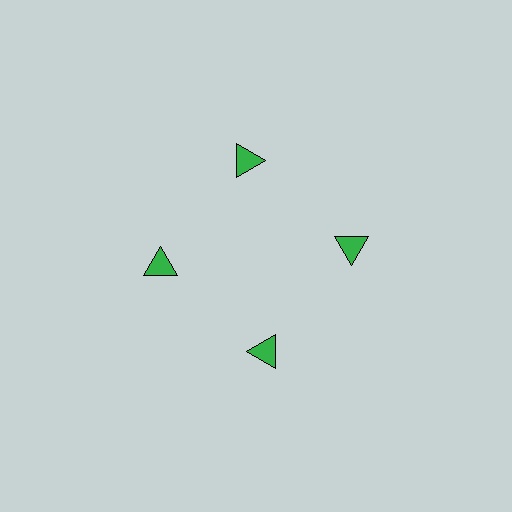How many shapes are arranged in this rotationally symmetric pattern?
There are 4 shapes, arranged in 4 groups of 1.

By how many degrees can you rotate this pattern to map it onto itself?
The pattern maps onto itself every 90 degrees of rotation.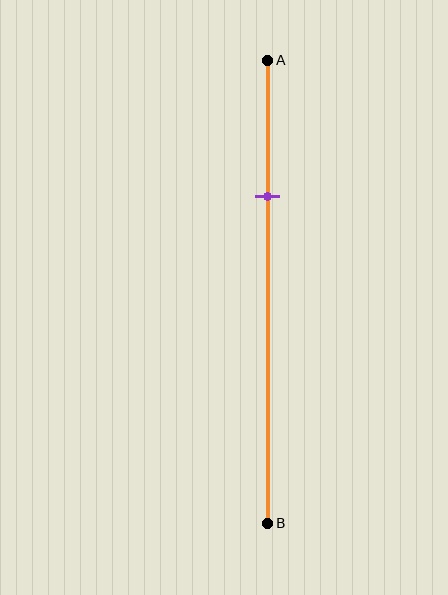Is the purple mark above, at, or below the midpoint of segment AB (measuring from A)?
The purple mark is above the midpoint of segment AB.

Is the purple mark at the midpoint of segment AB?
No, the mark is at about 30% from A, not at the 50% midpoint.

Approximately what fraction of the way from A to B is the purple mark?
The purple mark is approximately 30% of the way from A to B.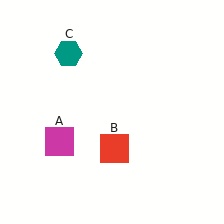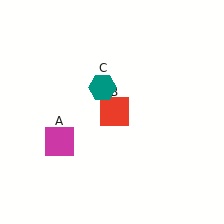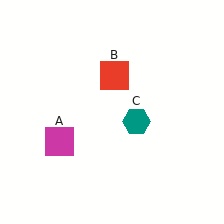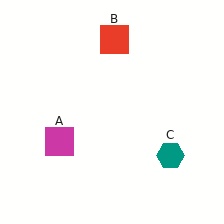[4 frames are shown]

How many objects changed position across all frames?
2 objects changed position: red square (object B), teal hexagon (object C).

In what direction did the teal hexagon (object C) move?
The teal hexagon (object C) moved down and to the right.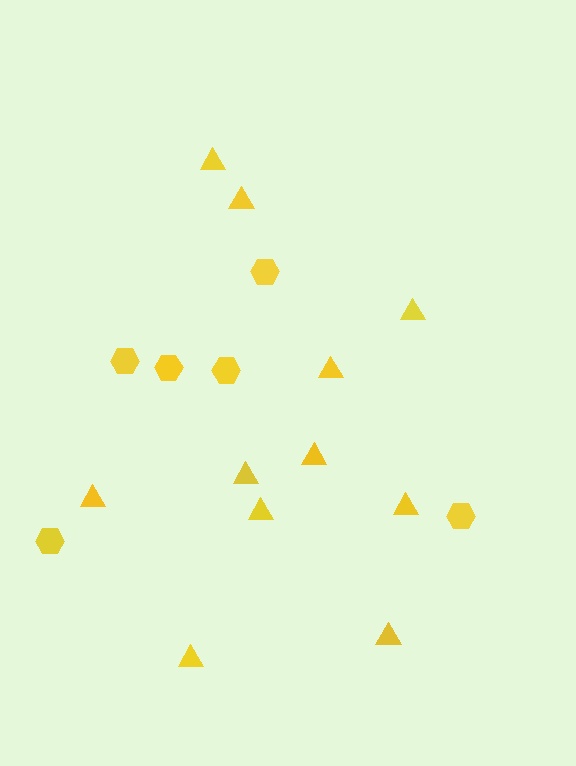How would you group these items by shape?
There are 2 groups: one group of triangles (11) and one group of hexagons (6).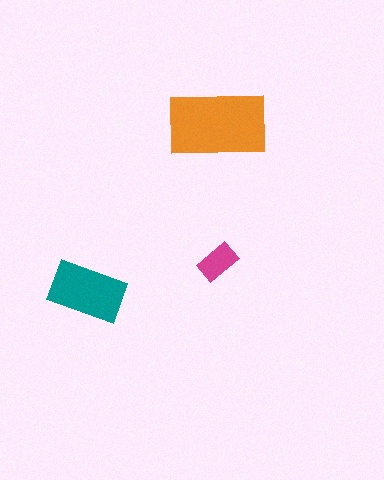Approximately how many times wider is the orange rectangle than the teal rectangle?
About 1.5 times wider.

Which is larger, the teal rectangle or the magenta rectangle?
The teal one.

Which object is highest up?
The orange rectangle is topmost.